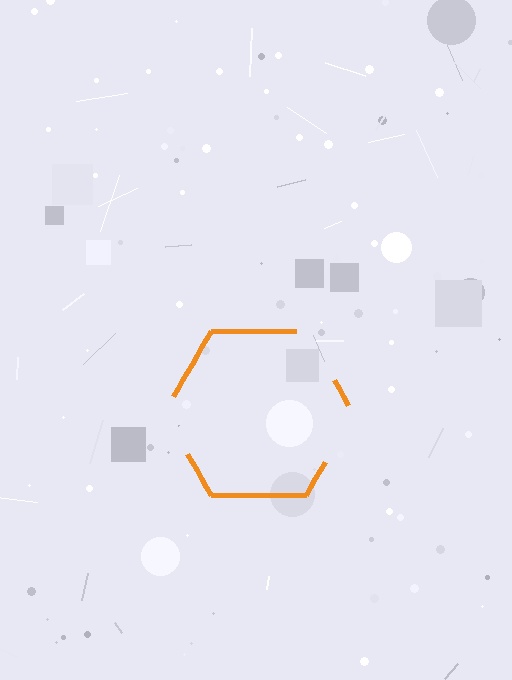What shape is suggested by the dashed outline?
The dashed outline suggests a hexagon.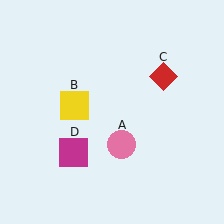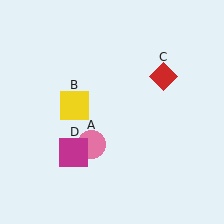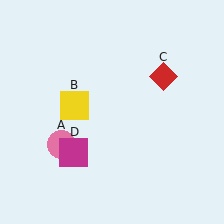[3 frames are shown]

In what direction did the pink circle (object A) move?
The pink circle (object A) moved left.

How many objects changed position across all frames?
1 object changed position: pink circle (object A).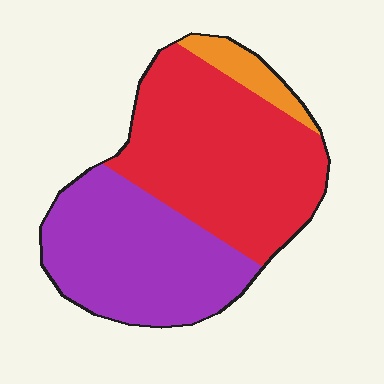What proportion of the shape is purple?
Purple takes up between a quarter and a half of the shape.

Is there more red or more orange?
Red.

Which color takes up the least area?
Orange, at roughly 5%.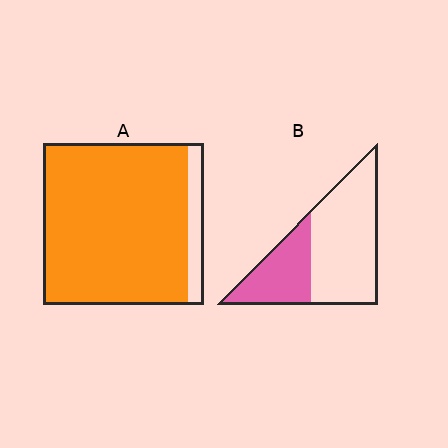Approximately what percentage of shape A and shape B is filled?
A is approximately 90% and B is approximately 35%.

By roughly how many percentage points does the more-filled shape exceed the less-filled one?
By roughly 55 percentage points (A over B).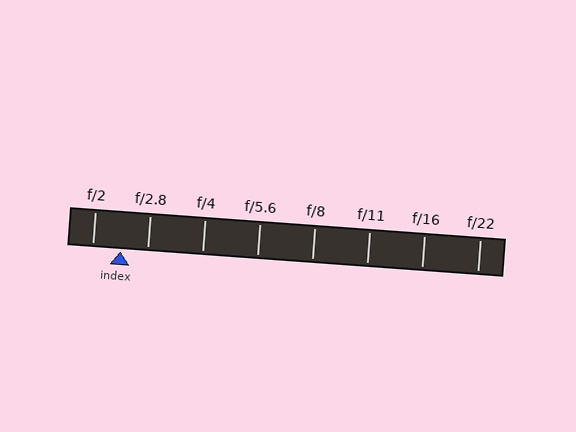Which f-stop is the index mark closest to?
The index mark is closest to f/2.8.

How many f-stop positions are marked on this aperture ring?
There are 8 f-stop positions marked.